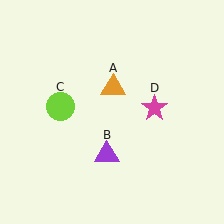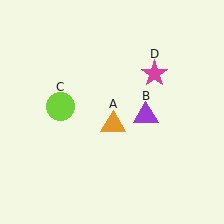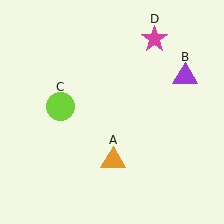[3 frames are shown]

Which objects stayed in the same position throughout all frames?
Lime circle (object C) remained stationary.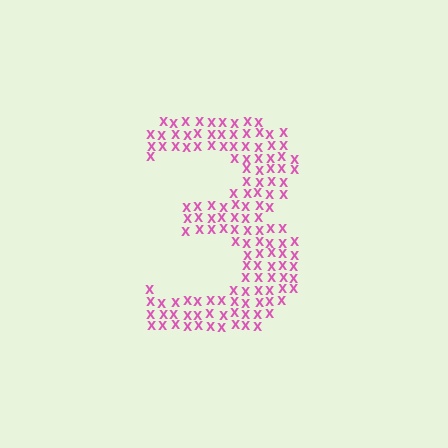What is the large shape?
The large shape is the digit 3.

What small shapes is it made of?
It is made of small letter X's.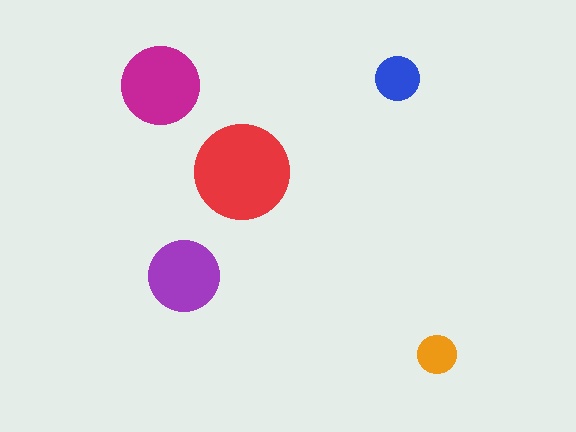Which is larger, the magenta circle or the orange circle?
The magenta one.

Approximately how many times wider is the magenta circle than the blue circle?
About 2 times wider.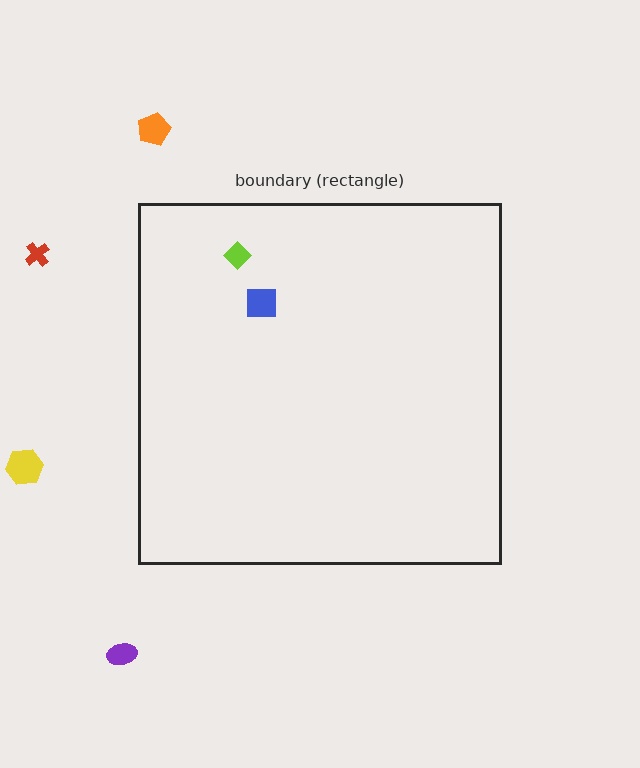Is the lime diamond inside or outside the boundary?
Inside.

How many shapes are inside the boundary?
2 inside, 4 outside.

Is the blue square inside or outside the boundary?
Inside.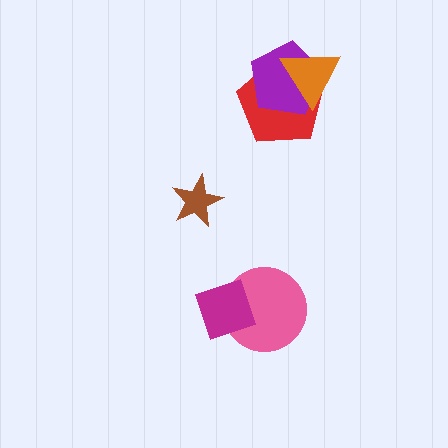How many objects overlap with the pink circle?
1 object overlaps with the pink circle.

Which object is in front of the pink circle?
The magenta diamond is in front of the pink circle.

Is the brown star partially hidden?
No, no other shape covers it.